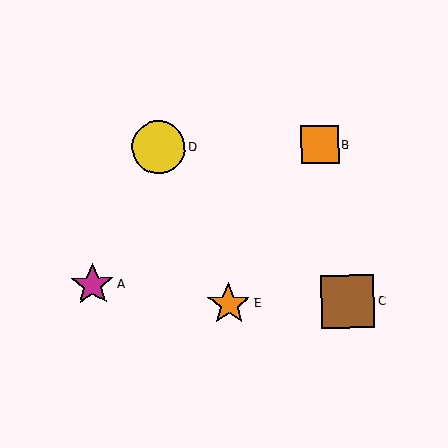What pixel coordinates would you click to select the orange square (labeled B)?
Click at (320, 145) to select the orange square B.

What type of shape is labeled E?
Shape E is an orange star.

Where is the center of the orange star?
The center of the orange star is at (229, 304).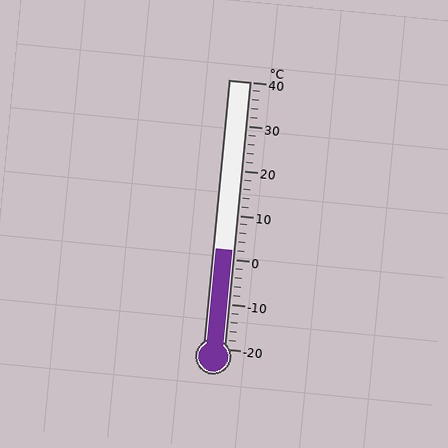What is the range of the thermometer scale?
The thermometer scale ranges from -20°C to 40°C.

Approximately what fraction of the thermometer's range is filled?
The thermometer is filled to approximately 35% of its range.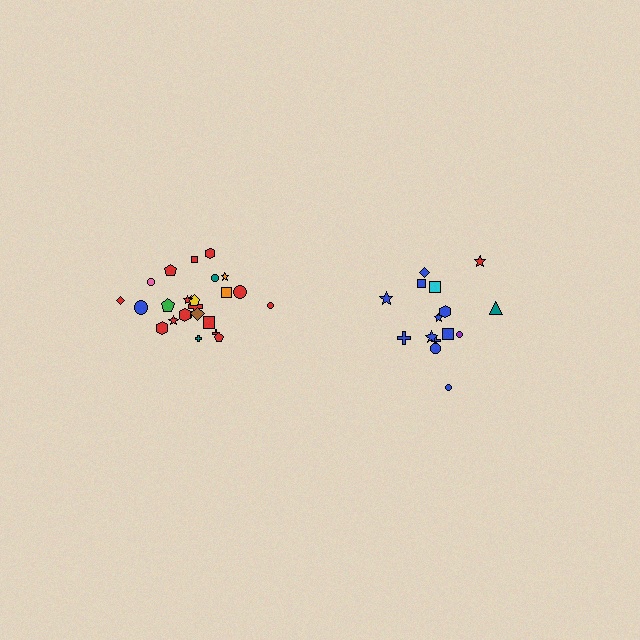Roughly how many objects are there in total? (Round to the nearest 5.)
Roughly 40 objects in total.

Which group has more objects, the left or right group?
The left group.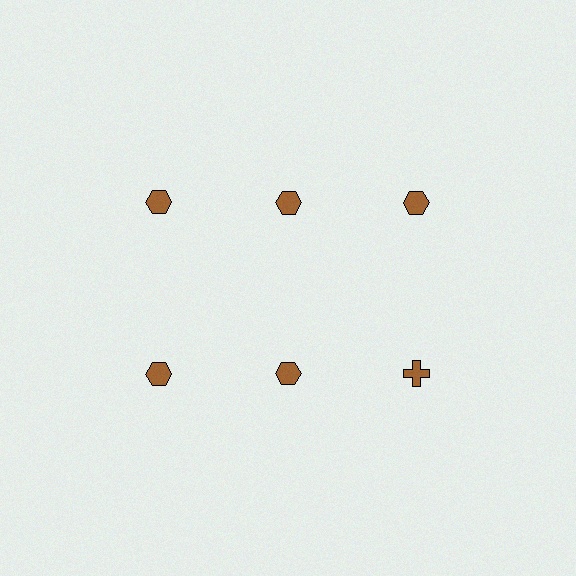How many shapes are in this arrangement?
There are 6 shapes arranged in a grid pattern.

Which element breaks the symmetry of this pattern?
The brown cross in the second row, center column breaks the symmetry. All other shapes are brown hexagons.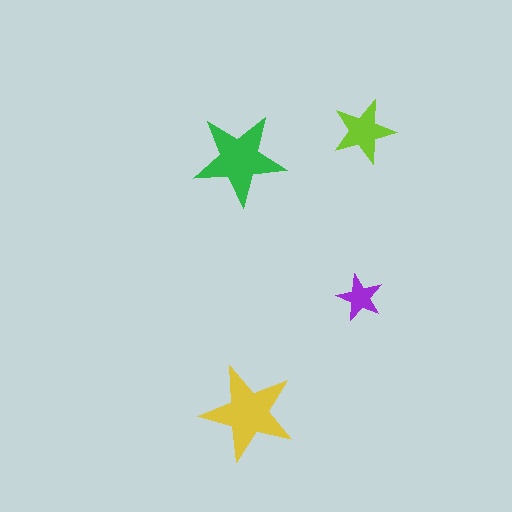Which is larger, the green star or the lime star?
The green one.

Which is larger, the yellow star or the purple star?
The yellow one.